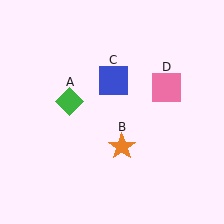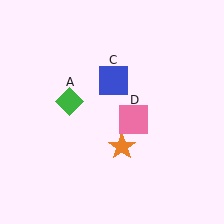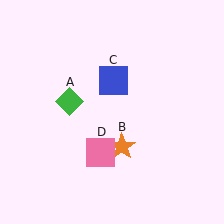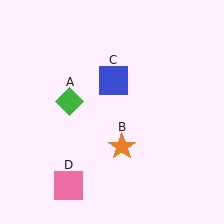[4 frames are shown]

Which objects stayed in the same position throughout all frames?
Green diamond (object A) and orange star (object B) and blue square (object C) remained stationary.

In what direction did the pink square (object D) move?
The pink square (object D) moved down and to the left.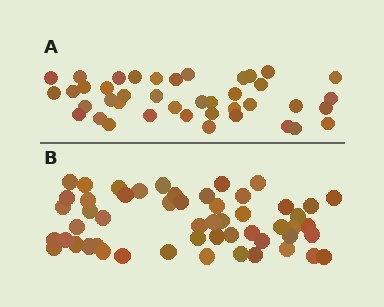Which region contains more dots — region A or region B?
Region B (the bottom region) has more dots.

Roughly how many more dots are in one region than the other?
Region B has roughly 12 or so more dots than region A.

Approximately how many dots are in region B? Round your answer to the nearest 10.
About 50 dots. (The exact count is 53, which rounds to 50.)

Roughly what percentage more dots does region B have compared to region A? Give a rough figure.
About 30% more.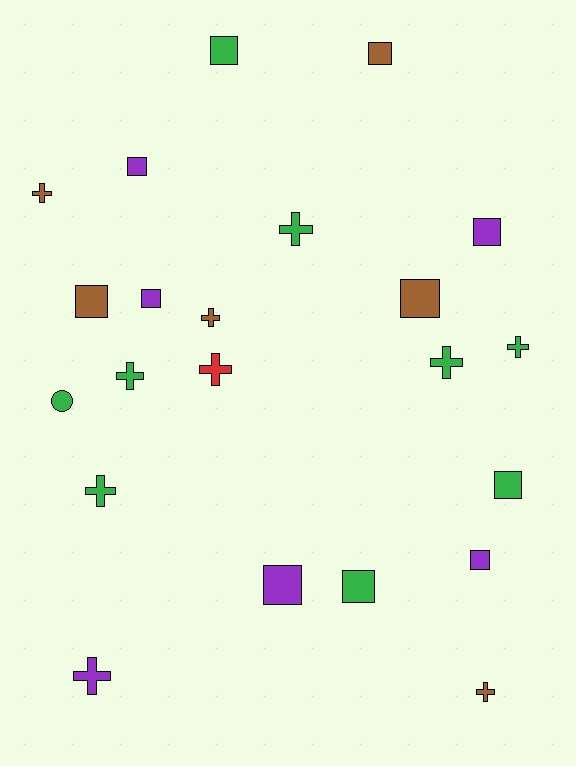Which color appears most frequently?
Green, with 9 objects.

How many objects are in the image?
There are 22 objects.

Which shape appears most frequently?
Square, with 11 objects.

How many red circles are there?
There are no red circles.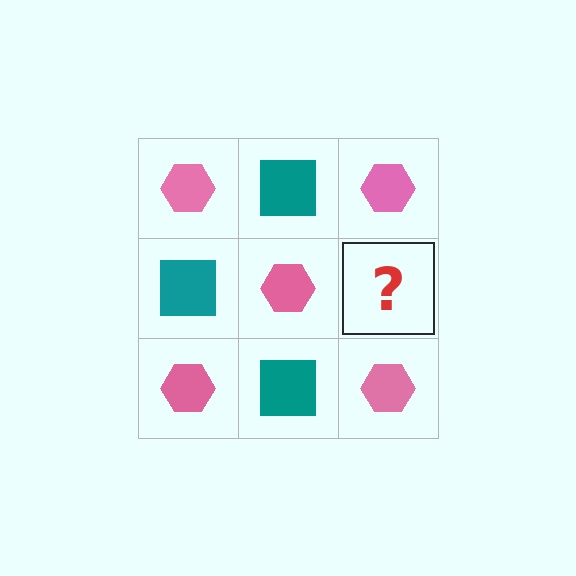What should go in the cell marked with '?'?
The missing cell should contain a teal square.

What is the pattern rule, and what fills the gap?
The rule is that it alternates pink hexagon and teal square in a checkerboard pattern. The gap should be filled with a teal square.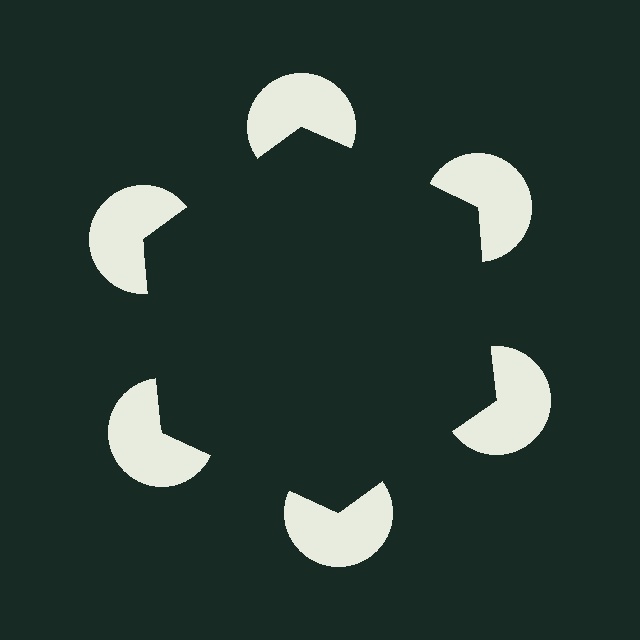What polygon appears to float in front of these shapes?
An illusory hexagon — its edges are inferred from the aligned wedge cuts in the pac-man discs, not physically drawn.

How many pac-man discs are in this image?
There are 6 — one at each vertex of the illusory hexagon.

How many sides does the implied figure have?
6 sides.